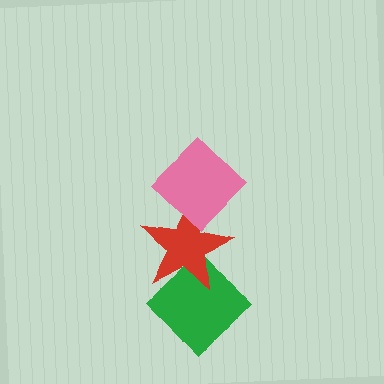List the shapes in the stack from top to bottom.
From top to bottom: the pink diamond, the red star, the green diamond.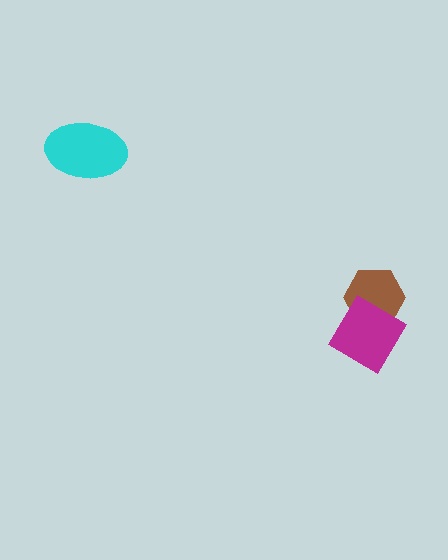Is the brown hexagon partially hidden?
Yes, it is partially covered by another shape.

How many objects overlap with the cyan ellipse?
0 objects overlap with the cyan ellipse.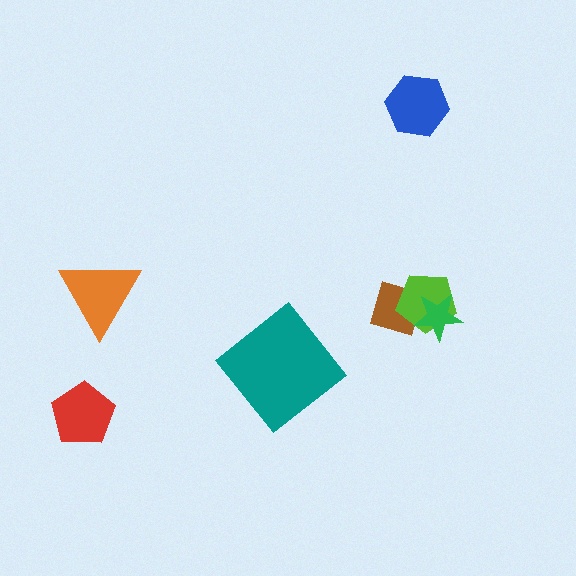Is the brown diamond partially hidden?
Yes, it is partially covered by another shape.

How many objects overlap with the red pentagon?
0 objects overlap with the red pentagon.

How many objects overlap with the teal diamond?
0 objects overlap with the teal diamond.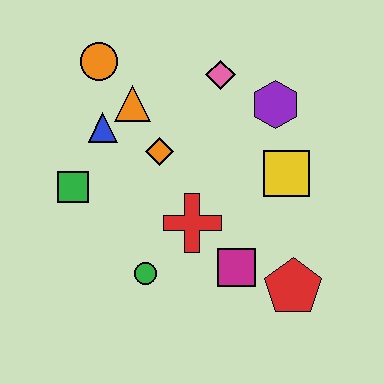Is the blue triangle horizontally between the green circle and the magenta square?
No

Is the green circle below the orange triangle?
Yes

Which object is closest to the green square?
The blue triangle is closest to the green square.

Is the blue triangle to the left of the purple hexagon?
Yes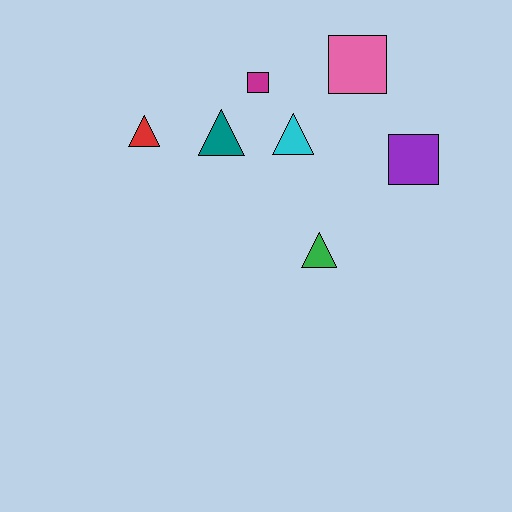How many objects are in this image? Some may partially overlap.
There are 7 objects.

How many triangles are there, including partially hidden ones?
There are 4 triangles.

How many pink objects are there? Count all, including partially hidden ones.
There is 1 pink object.